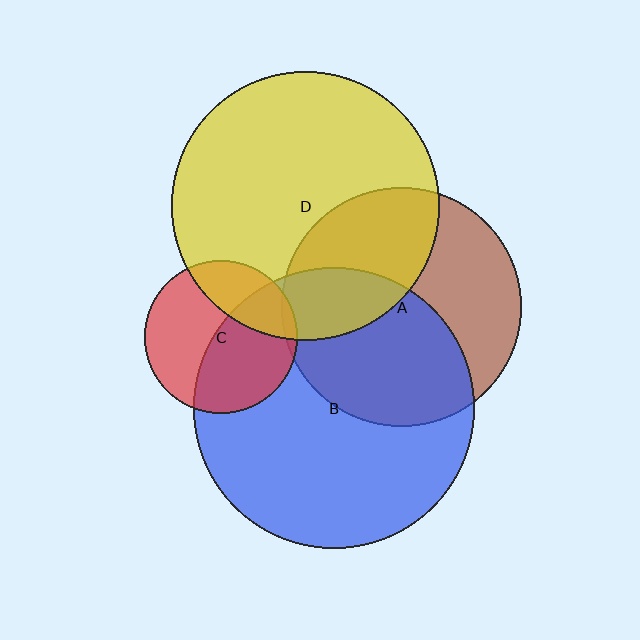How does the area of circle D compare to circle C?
Approximately 3.1 times.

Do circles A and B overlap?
Yes.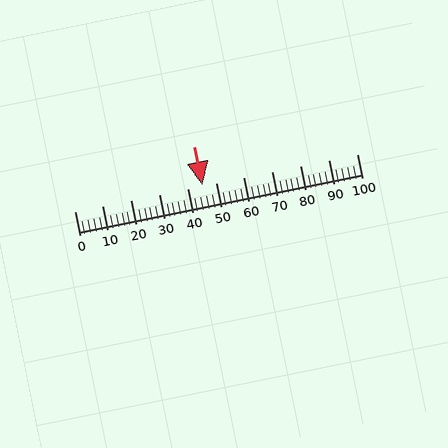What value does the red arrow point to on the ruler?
The red arrow points to approximately 45.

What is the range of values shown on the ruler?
The ruler shows values from 0 to 100.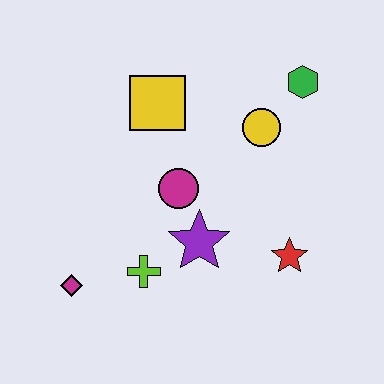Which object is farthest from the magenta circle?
The green hexagon is farthest from the magenta circle.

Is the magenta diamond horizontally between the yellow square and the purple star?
No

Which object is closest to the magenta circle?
The purple star is closest to the magenta circle.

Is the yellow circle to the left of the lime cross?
No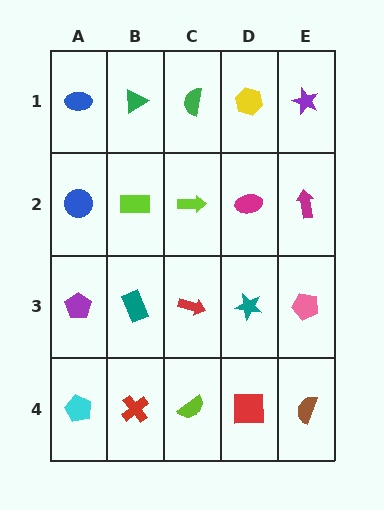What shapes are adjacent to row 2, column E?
A purple star (row 1, column E), a pink pentagon (row 3, column E), a magenta ellipse (row 2, column D).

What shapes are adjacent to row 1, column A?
A blue circle (row 2, column A), a green triangle (row 1, column B).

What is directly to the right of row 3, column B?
A red arrow.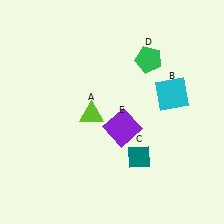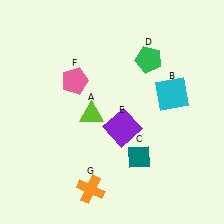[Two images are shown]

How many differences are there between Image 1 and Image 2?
There are 2 differences between the two images.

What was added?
A pink pentagon (F), an orange cross (G) were added in Image 2.